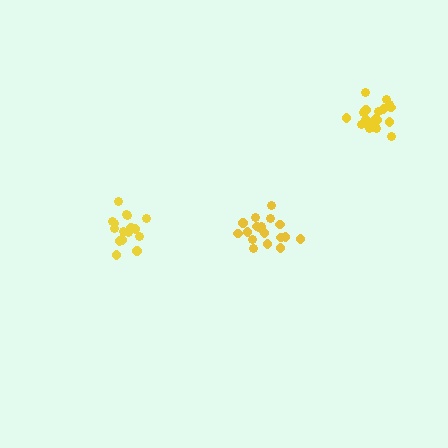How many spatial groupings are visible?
There are 3 spatial groupings.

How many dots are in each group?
Group 1: 16 dots, Group 2: 18 dots, Group 3: 19 dots (53 total).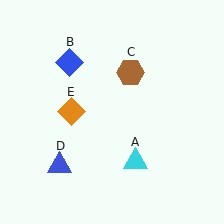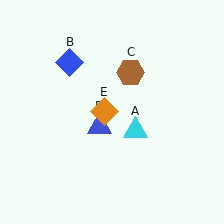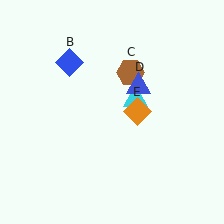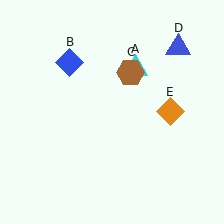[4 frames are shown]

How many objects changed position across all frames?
3 objects changed position: cyan triangle (object A), blue triangle (object D), orange diamond (object E).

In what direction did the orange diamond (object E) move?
The orange diamond (object E) moved right.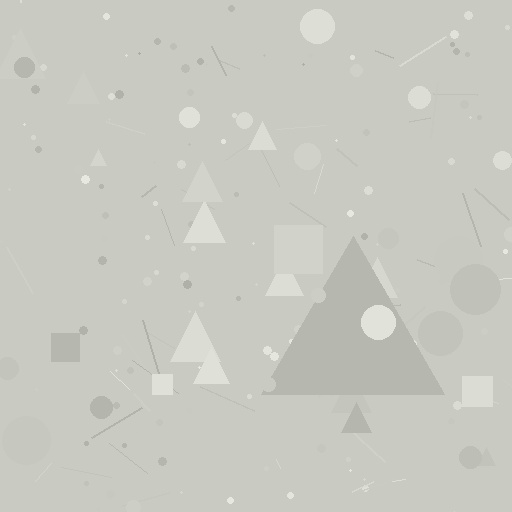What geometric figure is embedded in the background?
A triangle is embedded in the background.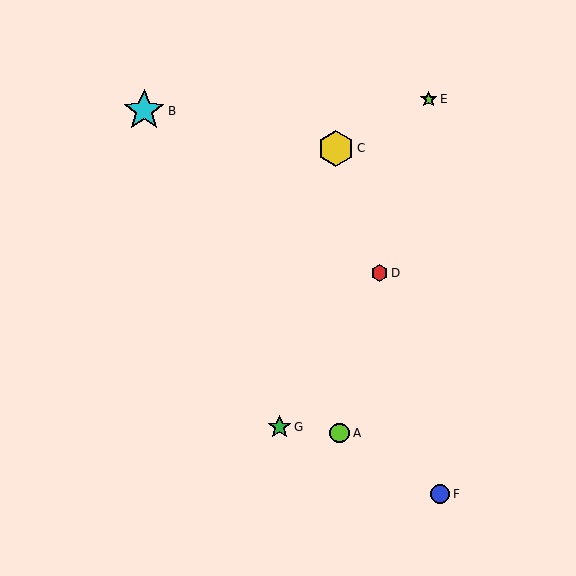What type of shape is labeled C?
Shape C is a yellow hexagon.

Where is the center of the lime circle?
The center of the lime circle is at (340, 433).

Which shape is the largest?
The cyan star (labeled B) is the largest.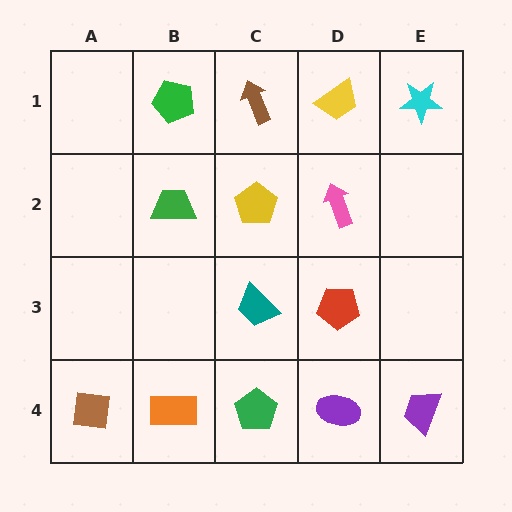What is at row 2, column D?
A pink arrow.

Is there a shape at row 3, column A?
No, that cell is empty.